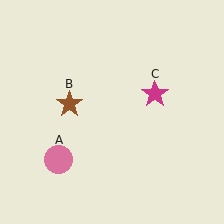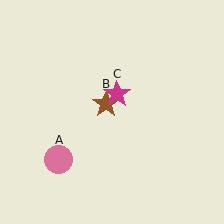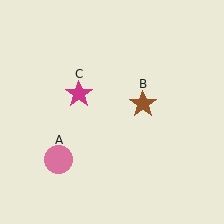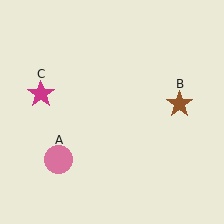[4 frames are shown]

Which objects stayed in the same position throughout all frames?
Pink circle (object A) remained stationary.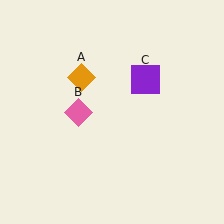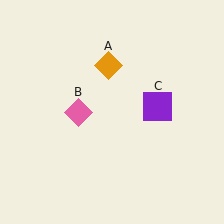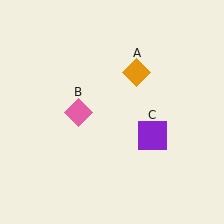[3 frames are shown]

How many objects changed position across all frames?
2 objects changed position: orange diamond (object A), purple square (object C).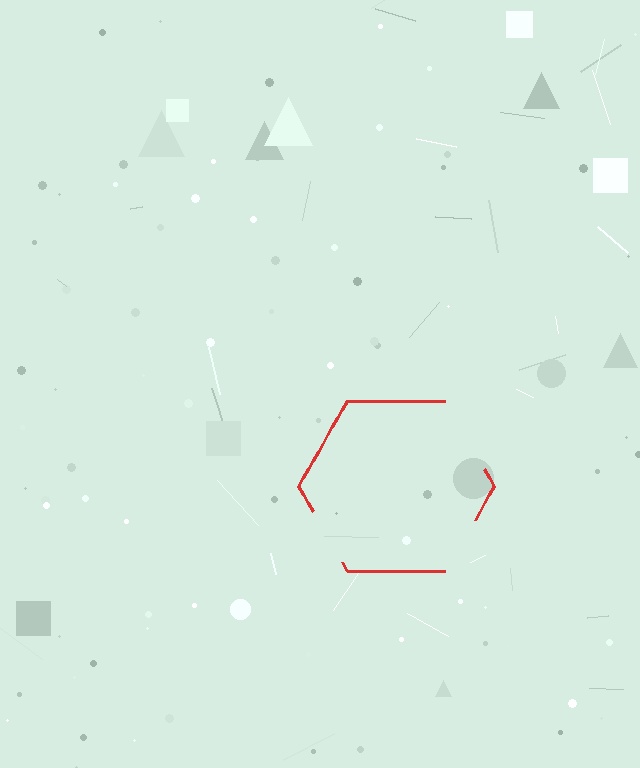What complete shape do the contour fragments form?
The contour fragments form a hexagon.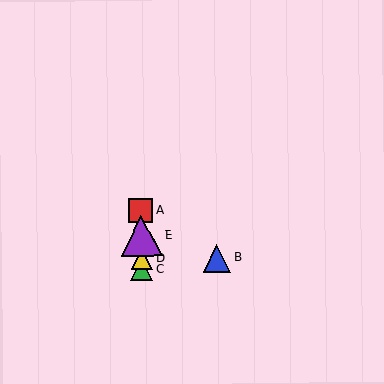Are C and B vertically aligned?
No, C is at x≈142 and B is at x≈217.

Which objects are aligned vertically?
Objects A, C, D, E are aligned vertically.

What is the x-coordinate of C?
Object C is at x≈142.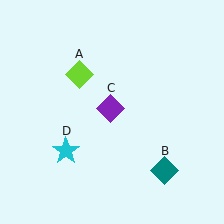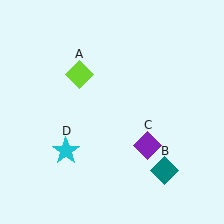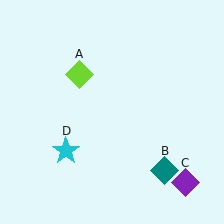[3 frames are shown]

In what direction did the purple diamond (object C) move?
The purple diamond (object C) moved down and to the right.